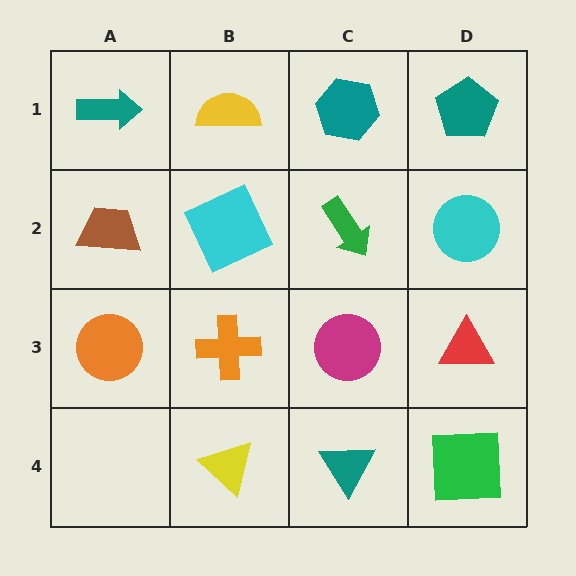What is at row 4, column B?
A yellow triangle.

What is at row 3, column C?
A magenta circle.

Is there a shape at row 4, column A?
No, that cell is empty.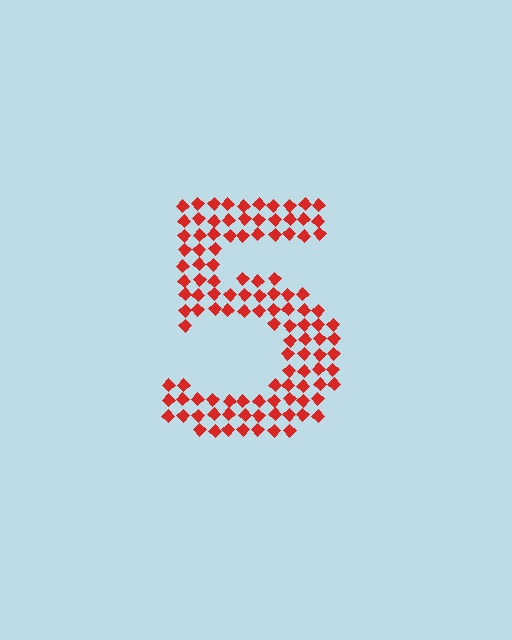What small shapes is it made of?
It is made of small diamonds.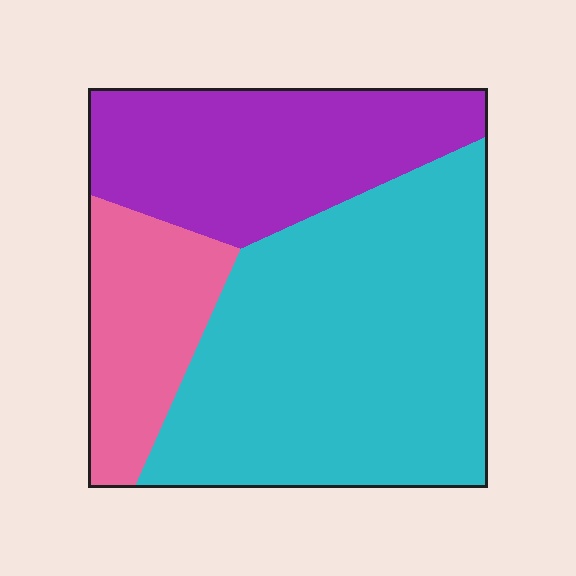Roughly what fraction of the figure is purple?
Purple covers 29% of the figure.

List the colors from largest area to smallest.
From largest to smallest: cyan, purple, pink.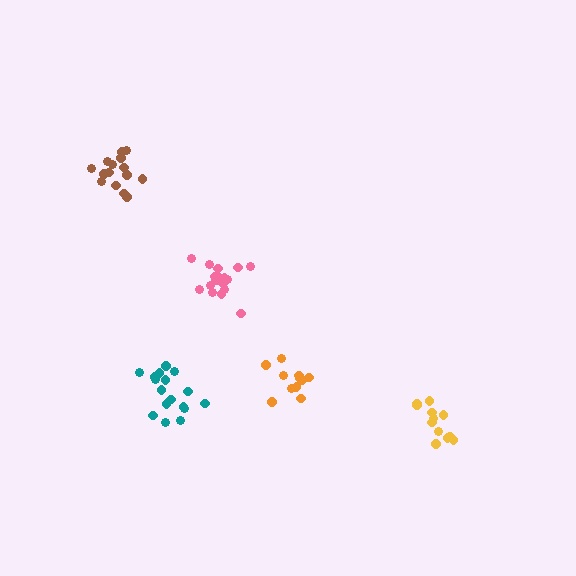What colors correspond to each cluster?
The clusters are colored: yellow, teal, orange, pink, brown.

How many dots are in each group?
Group 1: 12 dots, Group 2: 17 dots, Group 3: 11 dots, Group 4: 17 dots, Group 5: 15 dots (72 total).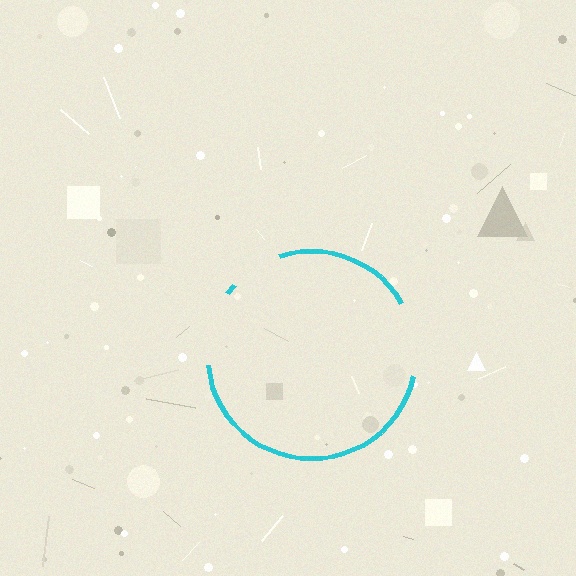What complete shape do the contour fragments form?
The contour fragments form a circle.